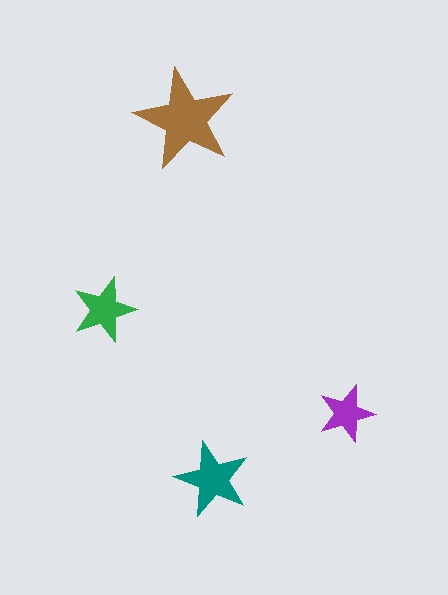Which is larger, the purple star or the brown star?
The brown one.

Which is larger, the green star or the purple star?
The green one.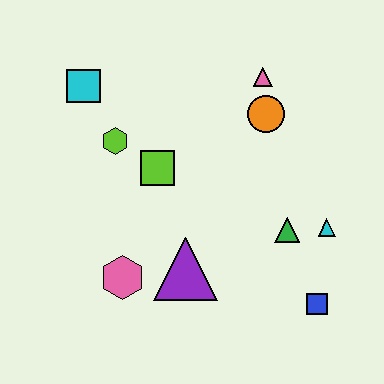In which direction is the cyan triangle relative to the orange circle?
The cyan triangle is below the orange circle.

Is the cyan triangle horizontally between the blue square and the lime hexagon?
No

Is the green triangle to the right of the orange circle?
Yes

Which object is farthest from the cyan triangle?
The cyan square is farthest from the cyan triangle.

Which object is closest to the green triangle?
The cyan triangle is closest to the green triangle.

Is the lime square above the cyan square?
No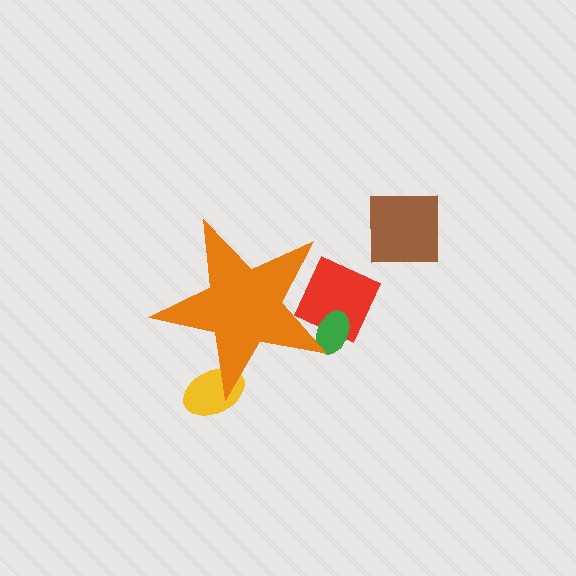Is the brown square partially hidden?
No, the brown square is fully visible.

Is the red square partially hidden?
Yes, the red square is partially hidden behind the orange star.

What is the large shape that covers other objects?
An orange star.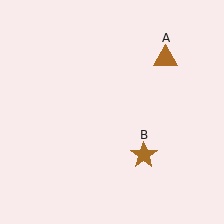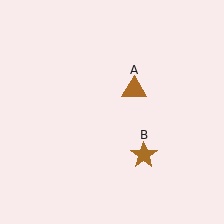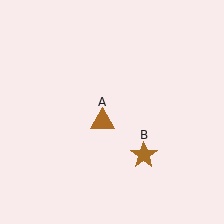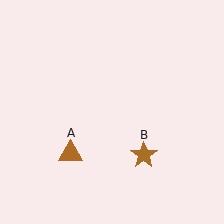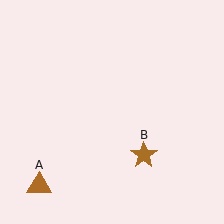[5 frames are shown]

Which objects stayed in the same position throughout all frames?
Brown star (object B) remained stationary.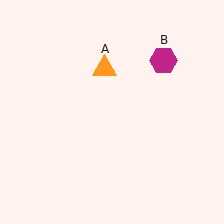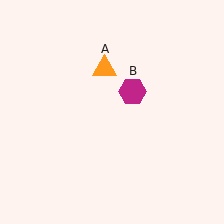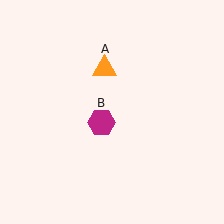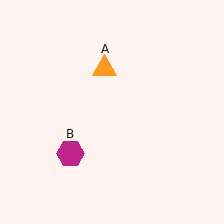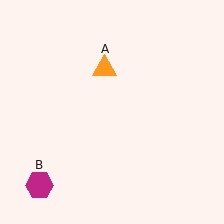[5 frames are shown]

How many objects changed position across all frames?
1 object changed position: magenta hexagon (object B).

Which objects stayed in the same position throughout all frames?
Orange triangle (object A) remained stationary.